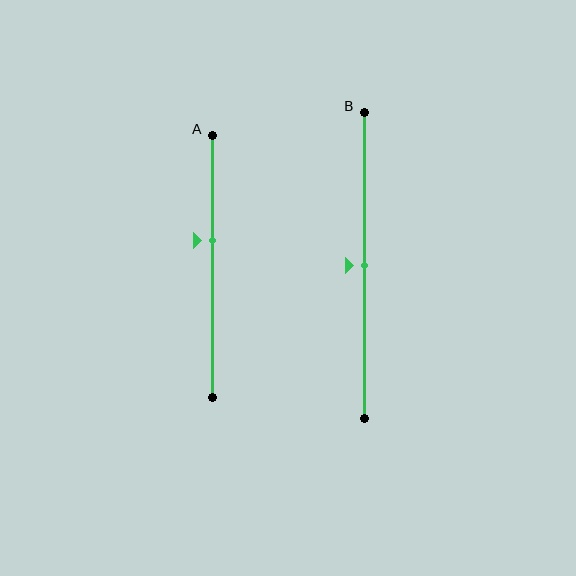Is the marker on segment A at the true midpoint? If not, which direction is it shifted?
No, the marker on segment A is shifted upward by about 10% of the segment length.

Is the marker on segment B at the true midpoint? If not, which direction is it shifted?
Yes, the marker on segment B is at the true midpoint.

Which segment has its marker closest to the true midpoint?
Segment B has its marker closest to the true midpoint.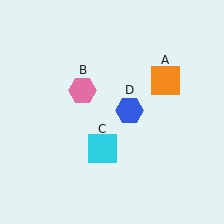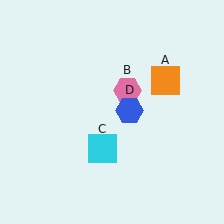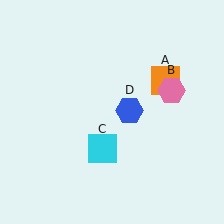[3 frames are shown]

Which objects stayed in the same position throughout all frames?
Orange square (object A) and cyan square (object C) and blue hexagon (object D) remained stationary.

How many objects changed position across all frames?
1 object changed position: pink hexagon (object B).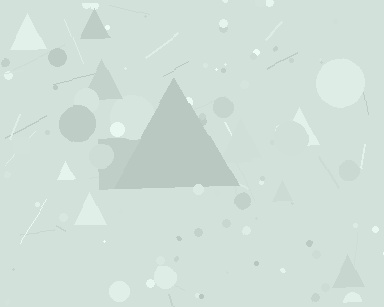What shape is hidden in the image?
A triangle is hidden in the image.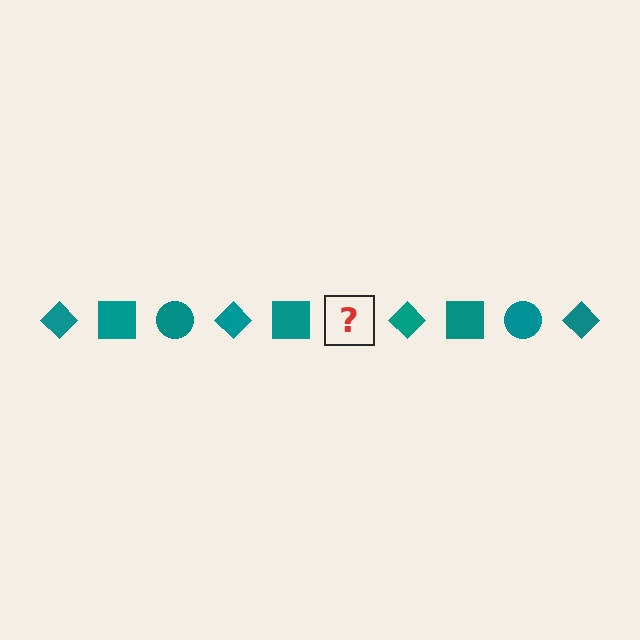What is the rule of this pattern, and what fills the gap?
The rule is that the pattern cycles through diamond, square, circle shapes in teal. The gap should be filled with a teal circle.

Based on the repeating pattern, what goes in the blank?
The blank should be a teal circle.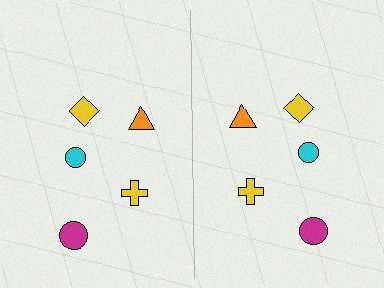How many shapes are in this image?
There are 10 shapes in this image.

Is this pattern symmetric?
Yes, this pattern has bilateral (reflection) symmetry.